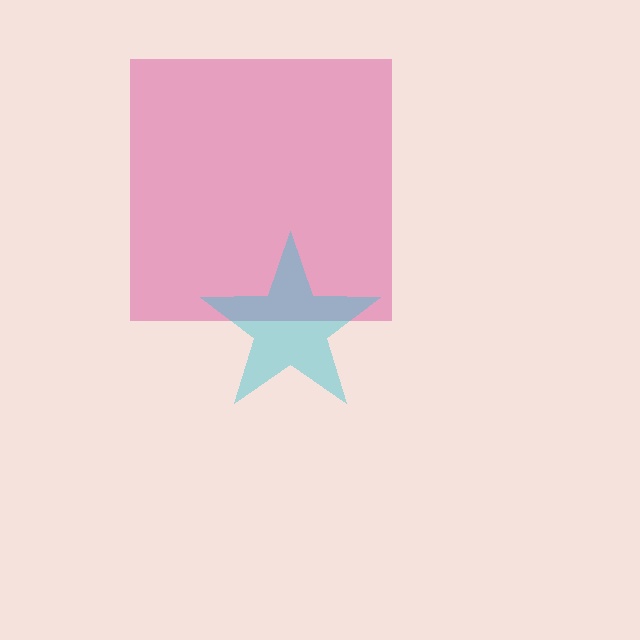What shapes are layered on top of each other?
The layered shapes are: a magenta square, a cyan star.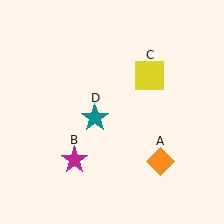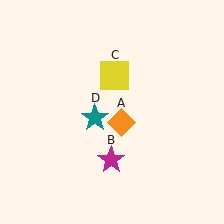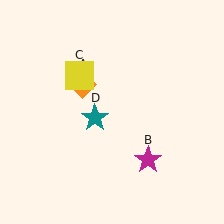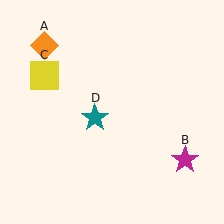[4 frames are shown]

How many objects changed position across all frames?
3 objects changed position: orange diamond (object A), magenta star (object B), yellow square (object C).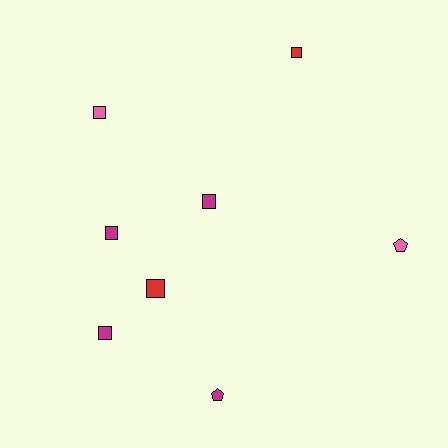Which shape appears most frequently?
Square, with 6 objects.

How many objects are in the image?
There are 8 objects.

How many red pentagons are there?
There are no red pentagons.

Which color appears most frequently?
Magenta, with 4 objects.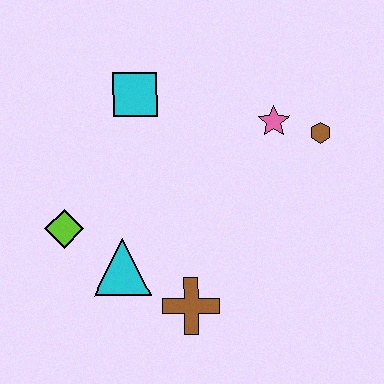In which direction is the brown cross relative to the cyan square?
The brown cross is below the cyan square.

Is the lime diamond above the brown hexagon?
No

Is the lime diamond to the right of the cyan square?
No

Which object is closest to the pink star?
The brown hexagon is closest to the pink star.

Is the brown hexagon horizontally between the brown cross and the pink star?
No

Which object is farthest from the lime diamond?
The brown hexagon is farthest from the lime diamond.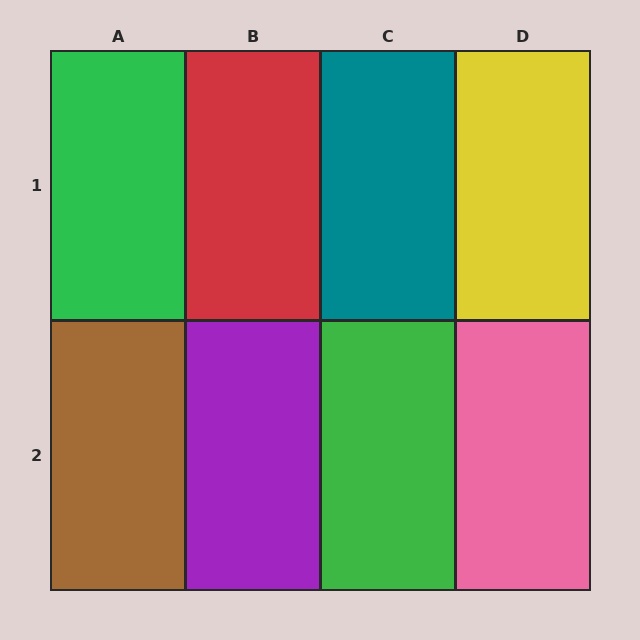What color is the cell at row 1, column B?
Red.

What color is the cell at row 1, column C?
Teal.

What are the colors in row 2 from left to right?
Brown, purple, green, pink.